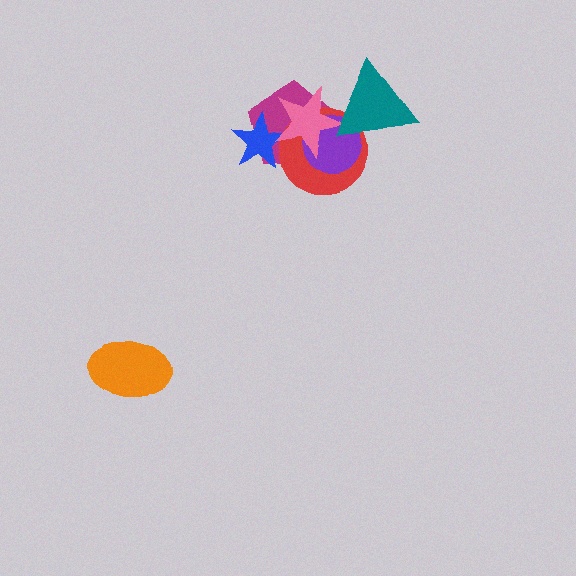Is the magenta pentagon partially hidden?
Yes, it is partially covered by another shape.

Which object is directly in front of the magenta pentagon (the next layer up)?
The blue star is directly in front of the magenta pentagon.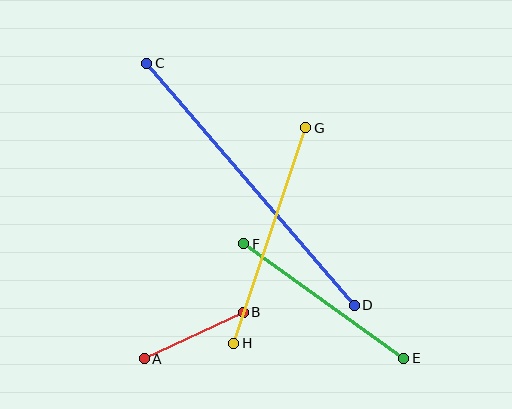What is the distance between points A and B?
The distance is approximately 109 pixels.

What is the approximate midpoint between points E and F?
The midpoint is at approximately (324, 301) pixels.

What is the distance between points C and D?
The distance is approximately 318 pixels.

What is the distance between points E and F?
The distance is approximately 197 pixels.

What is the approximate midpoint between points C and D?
The midpoint is at approximately (250, 184) pixels.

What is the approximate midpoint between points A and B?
The midpoint is at approximately (194, 335) pixels.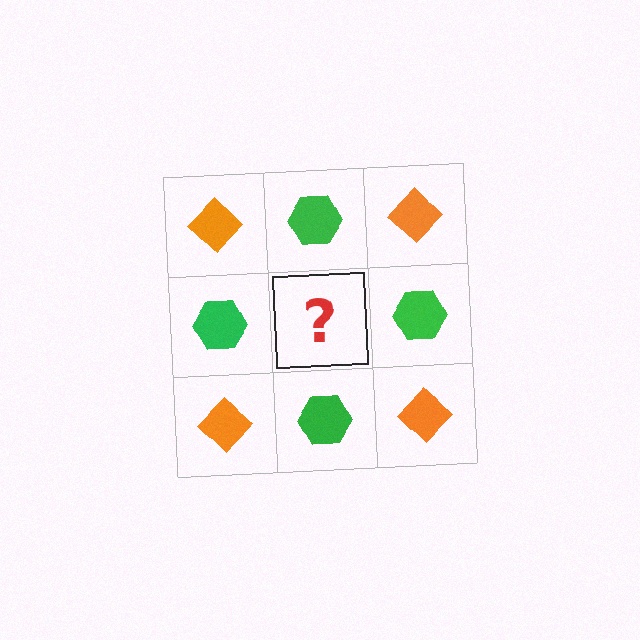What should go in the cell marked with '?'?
The missing cell should contain an orange diamond.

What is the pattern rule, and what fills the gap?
The rule is that it alternates orange diamond and green hexagon in a checkerboard pattern. The gap should be filled with an orange diamond.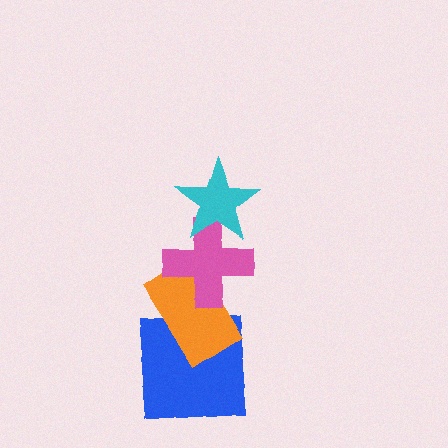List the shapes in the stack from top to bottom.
From top to bottom: the cyan star, the pink cross, the orange rectangle, the blue square.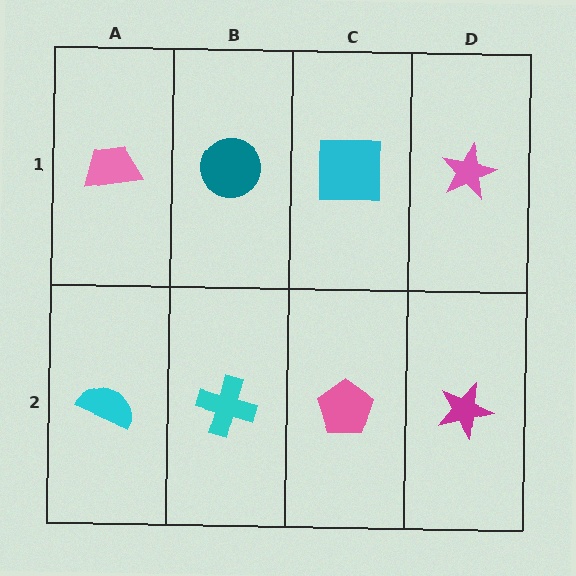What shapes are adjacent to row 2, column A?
A pink trapezoid (row 1, column A), a cyan cross (row 2, column B).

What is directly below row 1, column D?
A magenta star.